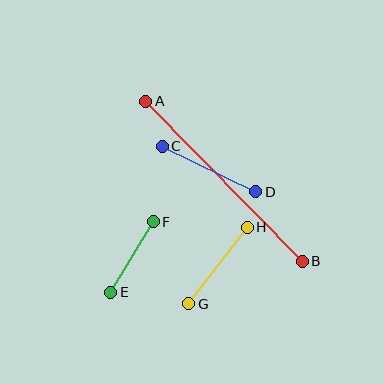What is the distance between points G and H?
The distance is approximately 96 pixels.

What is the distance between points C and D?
The distance is approximately 104 pixels.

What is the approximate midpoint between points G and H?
The midpoint is at approximately (218, 266) pixels.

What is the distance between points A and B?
The distance is approximately 224 pixels.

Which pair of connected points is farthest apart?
Points A and B are farthest apart.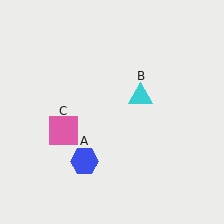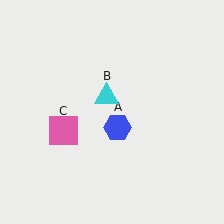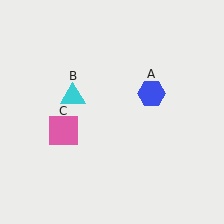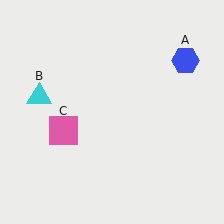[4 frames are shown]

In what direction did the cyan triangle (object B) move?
The cyan triangle (object B) moved left.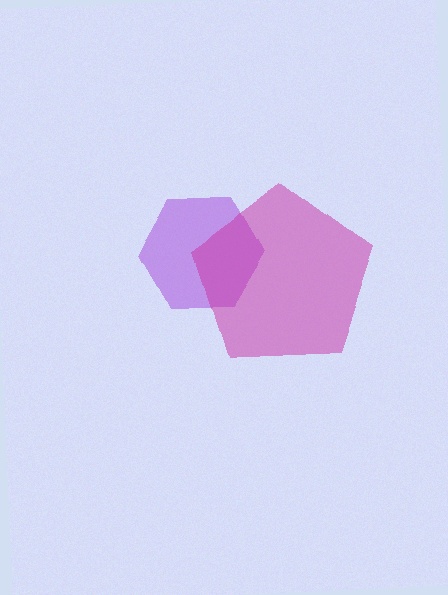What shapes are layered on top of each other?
The layered shapes are: a purple hexagon, a magenta pentagon.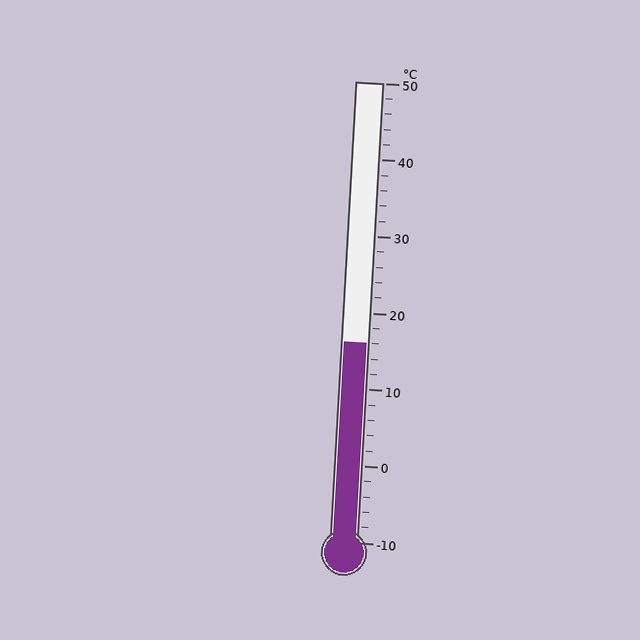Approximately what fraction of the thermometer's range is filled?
The thermometer is filled to approximately 45% of its range.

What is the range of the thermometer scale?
The thermometer scale ranges from -10°C to 50°C.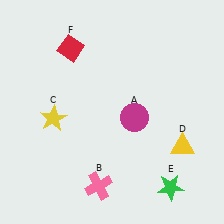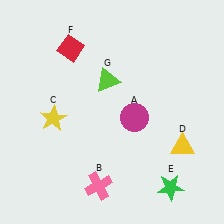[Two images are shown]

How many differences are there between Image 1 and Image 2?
There is 1 difference between the two images.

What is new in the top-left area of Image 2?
A lime triangle (G) was added in the top-left area of Image 2.